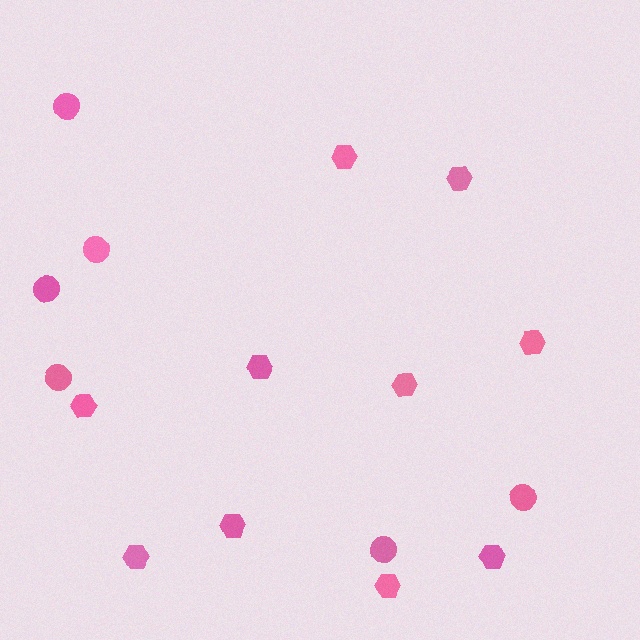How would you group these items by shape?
There are 2 groups: one group of hexagons (10) and one group of circles (6).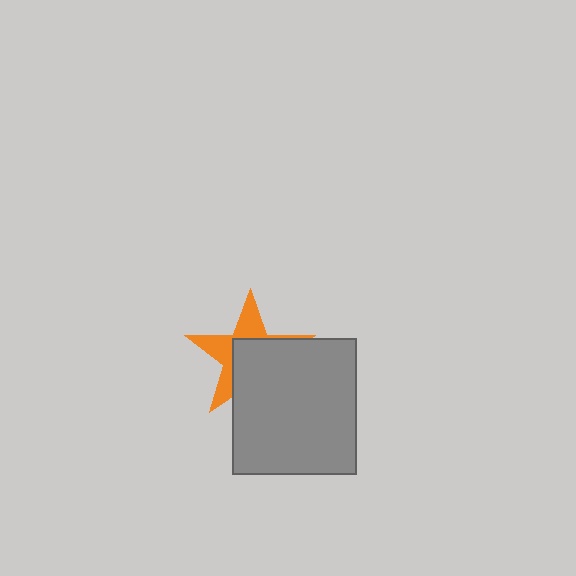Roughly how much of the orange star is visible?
A small part of it is visible (roughly 42%).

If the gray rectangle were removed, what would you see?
You would see the complete orange star.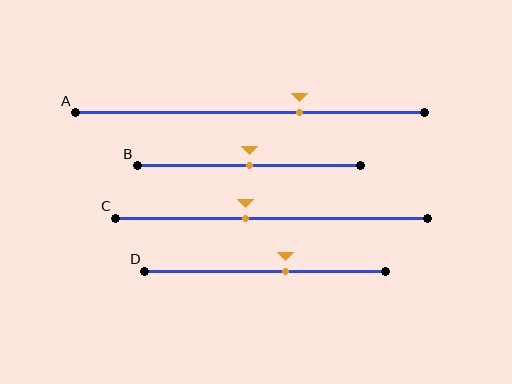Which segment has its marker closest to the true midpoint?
Segment B has its marker closest to the true midpoint.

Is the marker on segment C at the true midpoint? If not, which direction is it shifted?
No, the marker on segment C is shifted to the left by about 8% of the segment length.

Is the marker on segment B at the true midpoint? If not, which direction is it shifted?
Yes, the marker on segment B is at the true midpoint.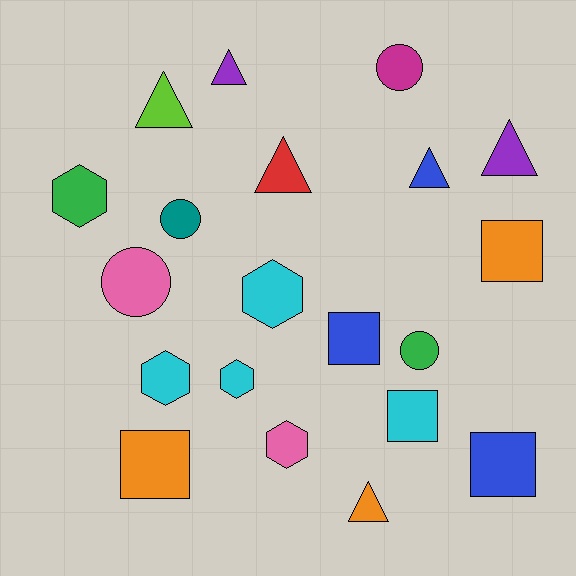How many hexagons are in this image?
There are 5 hexagons.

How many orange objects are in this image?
There are 3 orange objects.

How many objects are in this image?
There are 20 objects.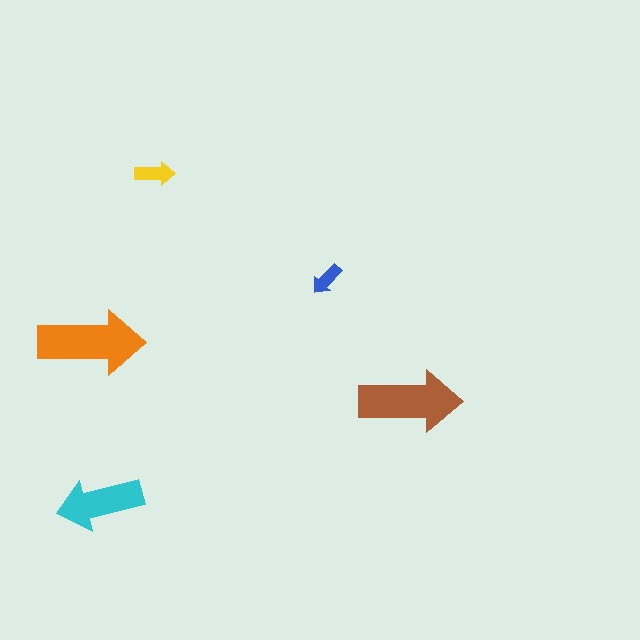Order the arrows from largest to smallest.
the orange one, the brown one, the cyan one, the yellow one, the blue one.